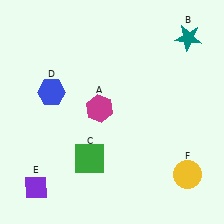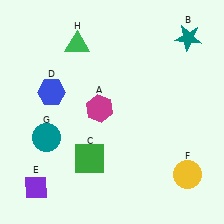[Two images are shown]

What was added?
A teal circle (G), a green triangle (H) were added in Image 2.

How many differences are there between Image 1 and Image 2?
There are 2 differences between the two images.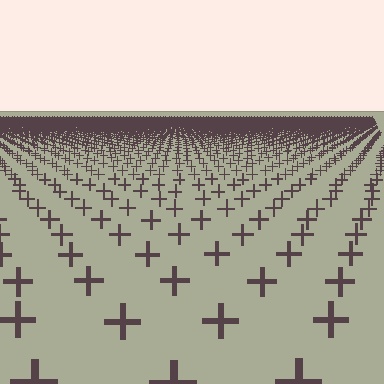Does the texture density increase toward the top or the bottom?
Density increases toward the top.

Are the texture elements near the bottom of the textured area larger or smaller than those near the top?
Larger. Near the bottom, elements are closer to the viewer and appear at a bigger on-screen size.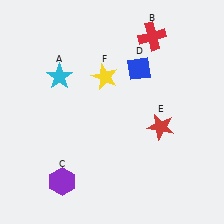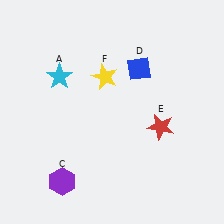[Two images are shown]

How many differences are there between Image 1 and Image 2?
There is 1 difference between the two images.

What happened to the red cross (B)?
The red cross (B) was removed in Image 2. It was in the top-right area of Image 1.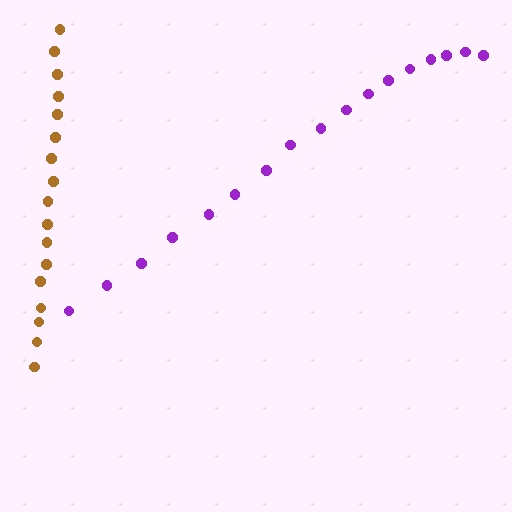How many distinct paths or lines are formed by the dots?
There are 2 distinct paths.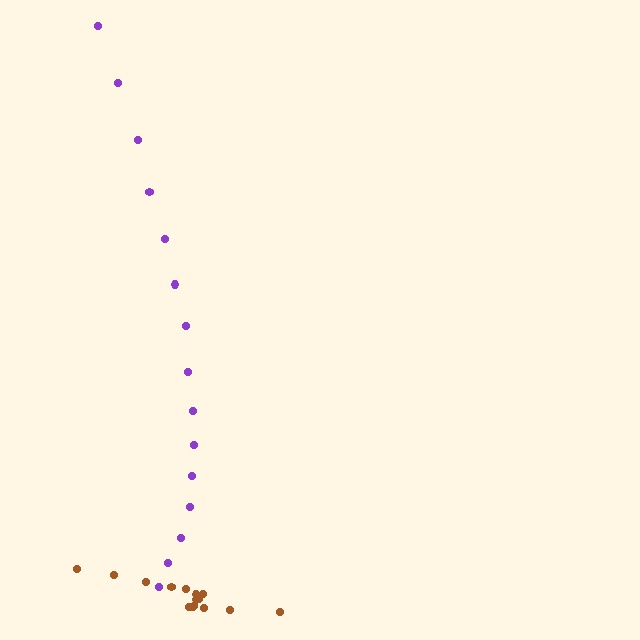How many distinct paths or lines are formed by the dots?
There are 2 distinct paths.